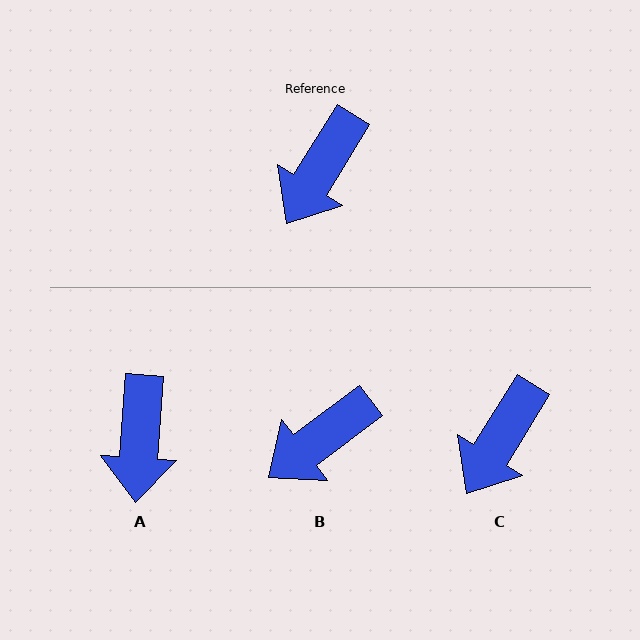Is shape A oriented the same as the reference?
No, it is off by about 28 degrees.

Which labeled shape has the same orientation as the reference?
C.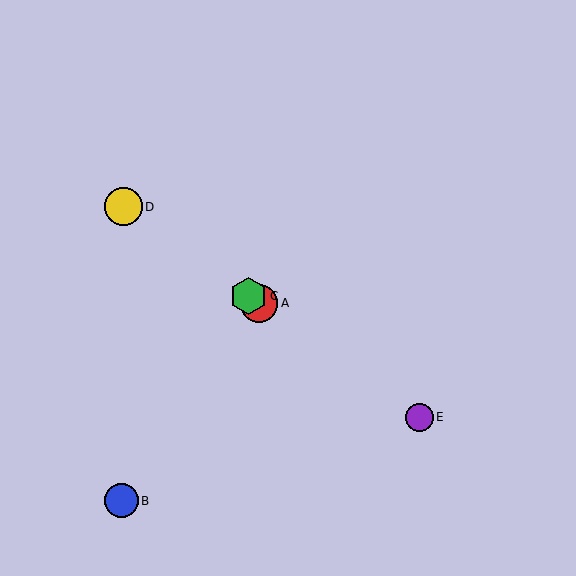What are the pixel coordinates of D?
Object D is at (123, 207).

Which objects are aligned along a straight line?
Objects A, C, D, E are aligned along a straight line.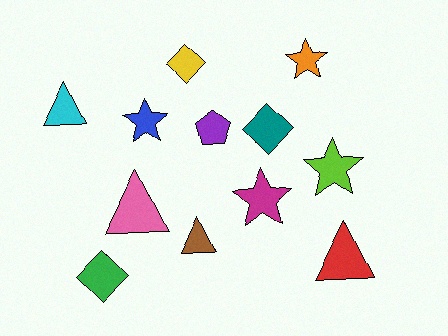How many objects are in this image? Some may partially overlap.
There are 12 objects.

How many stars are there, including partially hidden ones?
There are 4 stars.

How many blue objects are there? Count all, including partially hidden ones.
There is 1 blue object.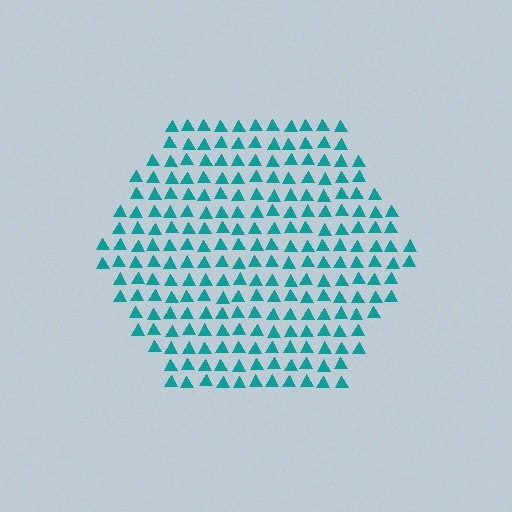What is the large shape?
The large shape is a hexagon.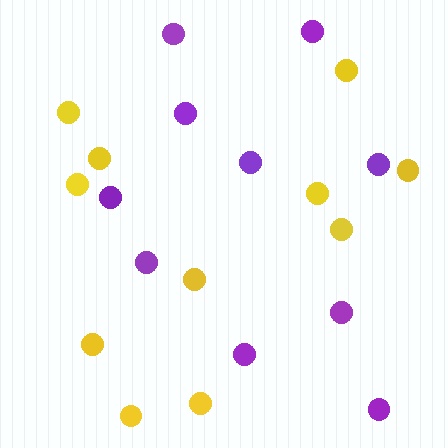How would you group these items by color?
There are 2 groups: one group of yellow circles (11) and one group of purple circles (10).